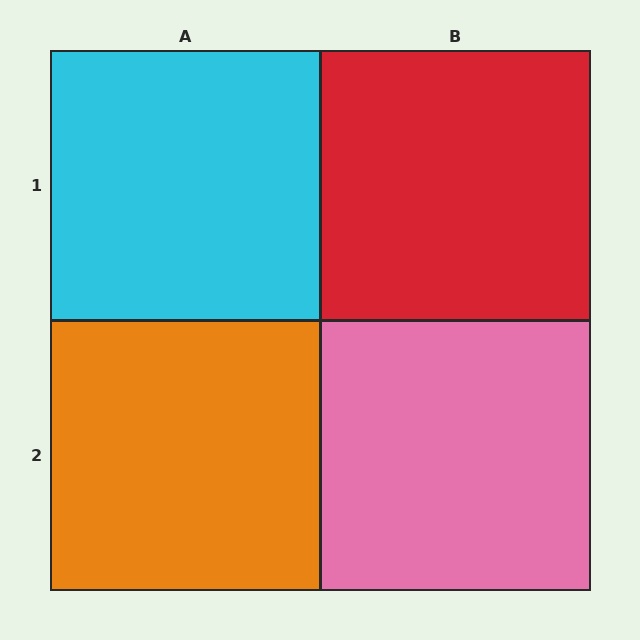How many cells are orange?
1 cell is orange.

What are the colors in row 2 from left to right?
Orange, pink.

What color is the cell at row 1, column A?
Cyan.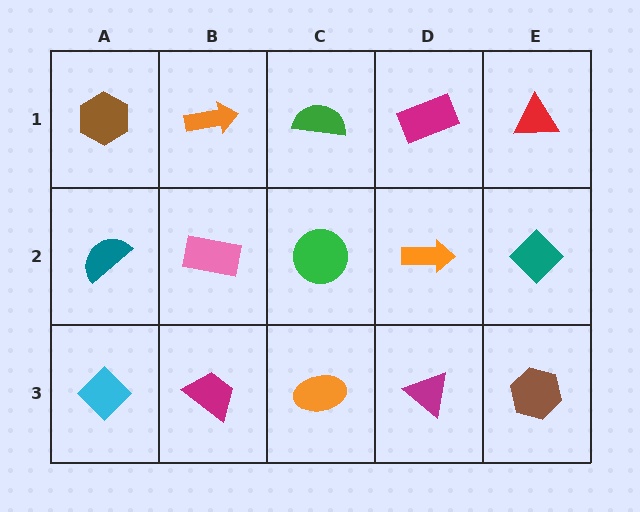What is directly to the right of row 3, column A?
A magenta trapezoid.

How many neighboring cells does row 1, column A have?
2.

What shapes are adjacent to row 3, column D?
An orange arrow (row 2, column D), an orange ellipse (row 3, column C), a brown hexagon (row 3, column E).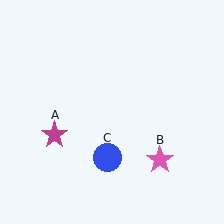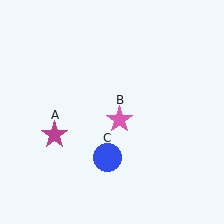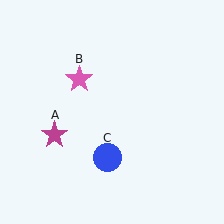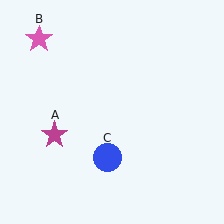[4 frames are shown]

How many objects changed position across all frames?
1 object changed position: pink star (object B).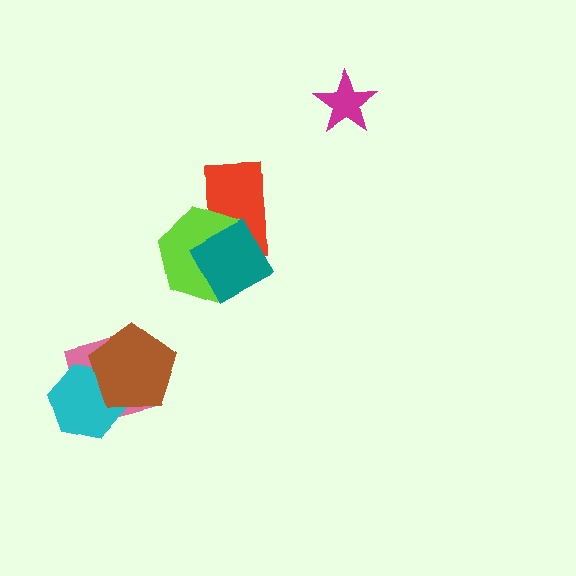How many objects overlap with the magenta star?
0 objects overlap with the magenta star.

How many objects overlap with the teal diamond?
2 objects overlap with the teal diamond.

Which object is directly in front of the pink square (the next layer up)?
The cyan hexagon is directly in front of the pink square.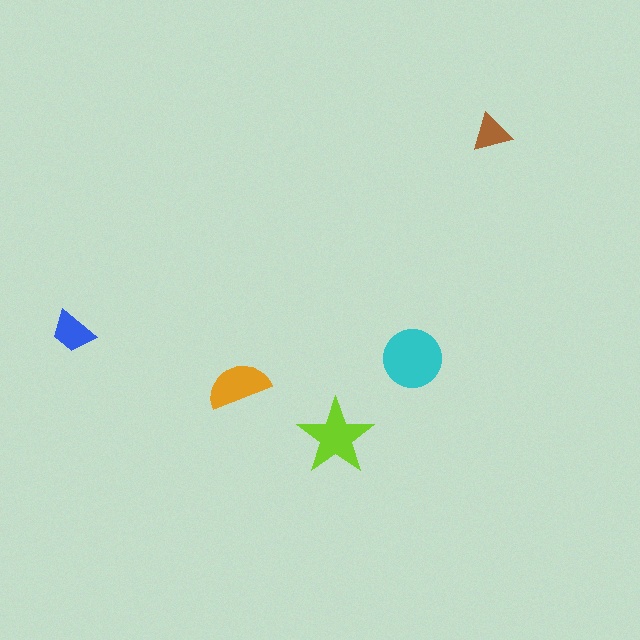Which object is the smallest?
The brown triangle.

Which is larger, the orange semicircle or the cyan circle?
The cyan circle.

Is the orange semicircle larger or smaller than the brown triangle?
Larger.